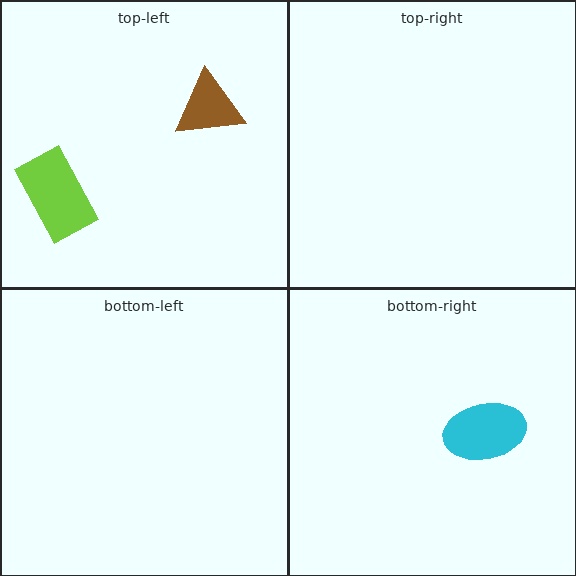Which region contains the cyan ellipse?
The bottom-right region.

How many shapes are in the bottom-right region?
1.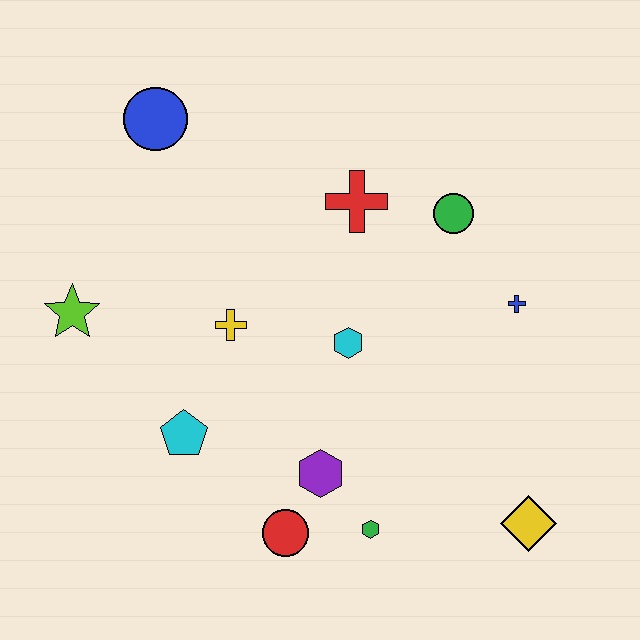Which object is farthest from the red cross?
The yellow diamond is farthest from the red cross.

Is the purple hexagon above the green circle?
No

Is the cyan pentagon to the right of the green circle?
No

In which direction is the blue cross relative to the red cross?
The blue cross is to the right of the red cross.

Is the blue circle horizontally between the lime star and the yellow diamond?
Yes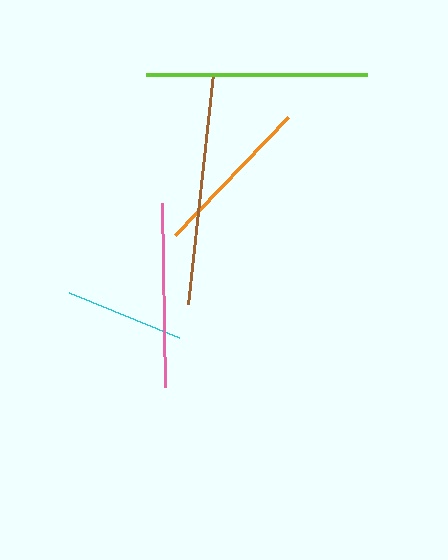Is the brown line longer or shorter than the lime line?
The brown line is longer than the lime line.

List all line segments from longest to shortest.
From longest to shortest: brown, lime, pink, orange, cyan.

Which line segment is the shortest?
The cyan line is the shortest at approximately 119 pixels.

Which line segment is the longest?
The brown line is the longest at approximately 231 pixels.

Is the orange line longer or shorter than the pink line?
The pink line is longer than the orange line.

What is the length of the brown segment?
The brown segment is approximately 231 pixels long.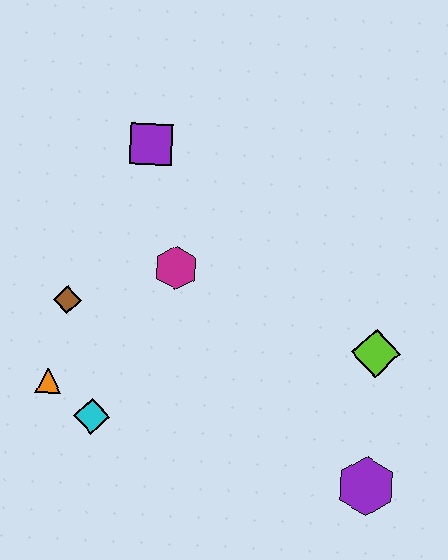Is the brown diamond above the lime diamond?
Yes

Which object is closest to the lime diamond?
The purple hexagon is closest to the lime diamond.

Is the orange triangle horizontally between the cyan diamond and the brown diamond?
No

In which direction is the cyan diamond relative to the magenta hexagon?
The cyan diamond is below the magenta hexagon.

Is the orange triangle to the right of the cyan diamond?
No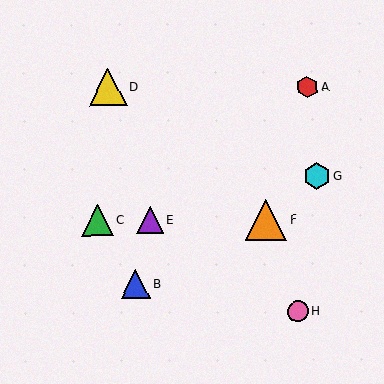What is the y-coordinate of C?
Object C is at y≈220.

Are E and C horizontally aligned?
Yes, both are at y≈220.